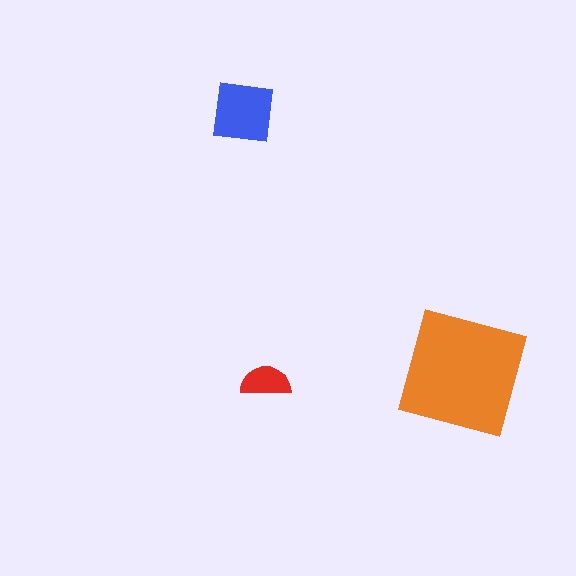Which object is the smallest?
The red semicircle.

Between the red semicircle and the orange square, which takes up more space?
The orange square.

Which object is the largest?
The orange square.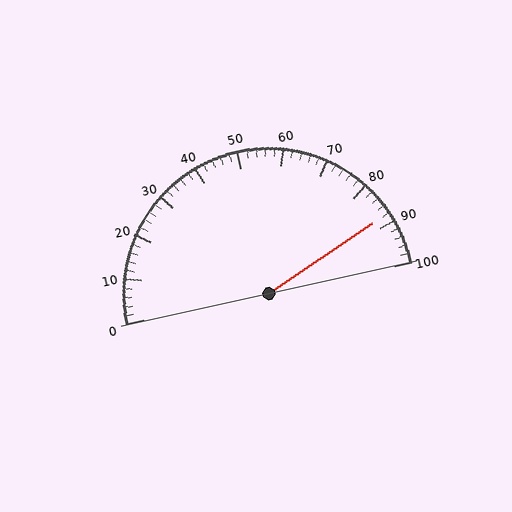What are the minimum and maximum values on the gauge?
The gauge ranges from 0 to 100.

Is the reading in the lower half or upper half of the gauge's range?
The reading is in the upper half of the range (0 to 100).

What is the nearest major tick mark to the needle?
The nearest major tick mark is 90.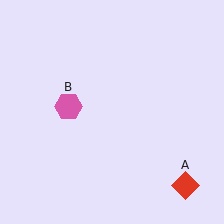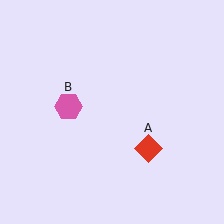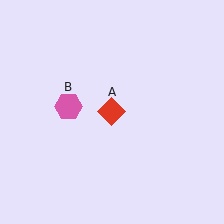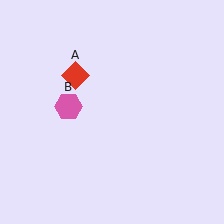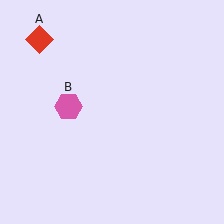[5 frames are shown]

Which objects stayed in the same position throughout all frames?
Pink hexagon (object B) remained stationary.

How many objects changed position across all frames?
1 object changed position: red diamond (object A).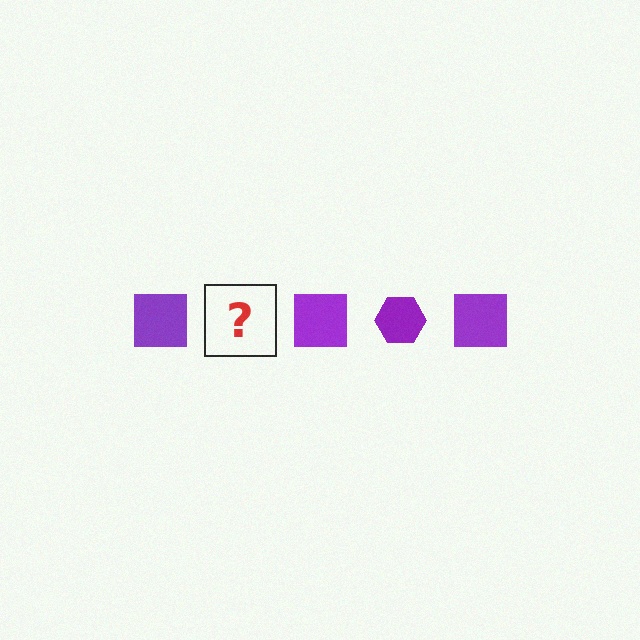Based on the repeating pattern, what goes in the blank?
The blank should be a purple hexagon.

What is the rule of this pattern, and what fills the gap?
The rule is that the pattern cycles through square, hexagon shapes in purple. The gap should be filled with a purple hexagon.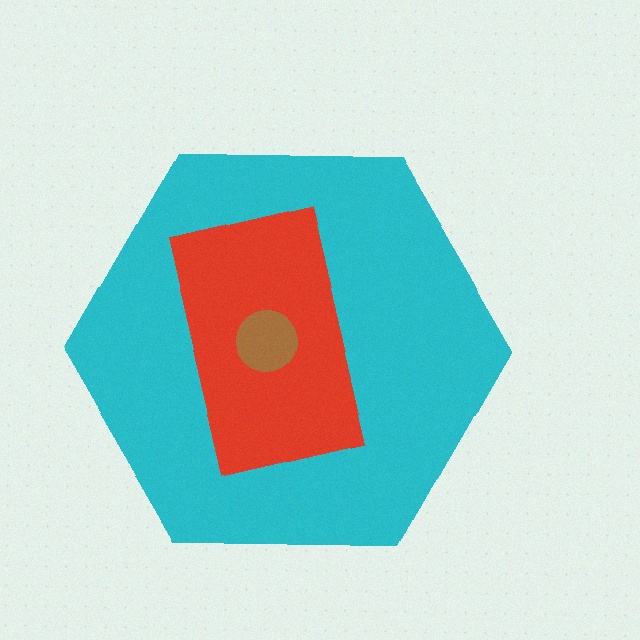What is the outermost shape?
The cyan hexagon.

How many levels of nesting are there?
3.